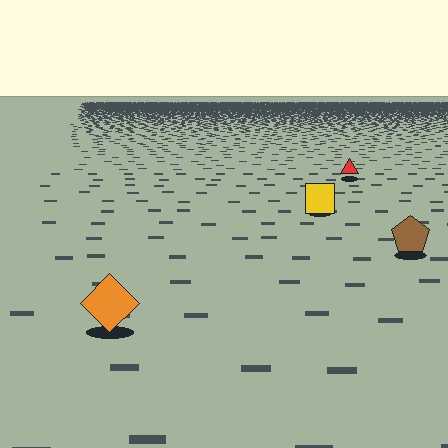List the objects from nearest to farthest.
From nearest to farthest: the orange diamond, the brown pentagon, the yellow square, the red triangle.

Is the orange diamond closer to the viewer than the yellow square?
Yes. The orange diamond is closer — you can tell from the texture gradient: the ground texture is coarser near it.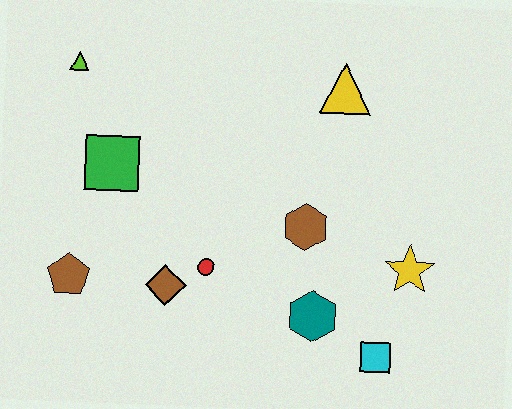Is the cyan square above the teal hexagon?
No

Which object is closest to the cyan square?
The teal hexagon is closest to the cyan square.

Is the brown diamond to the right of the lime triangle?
Yes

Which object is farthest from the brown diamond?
The yellow triangle is farthest from the brown diamond.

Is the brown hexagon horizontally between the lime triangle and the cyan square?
Yes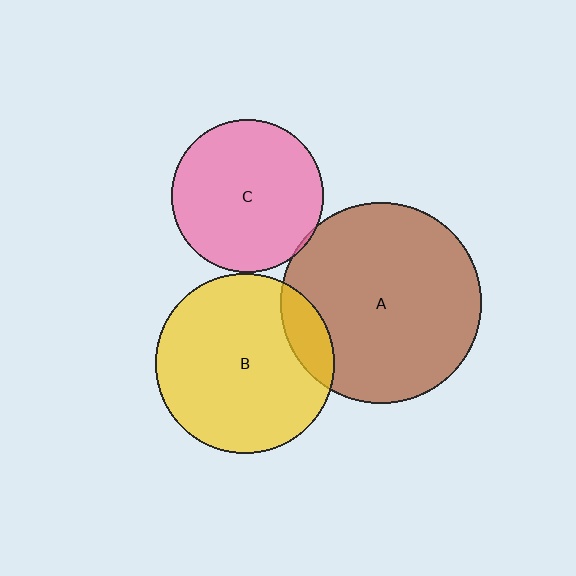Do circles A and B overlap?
Yes.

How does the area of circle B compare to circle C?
Approximately 1.4 times.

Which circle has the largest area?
Circle A (brown).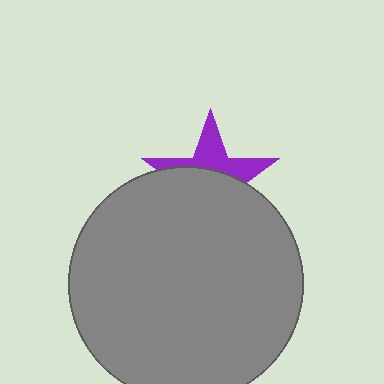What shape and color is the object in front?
The object in front is a gray circle.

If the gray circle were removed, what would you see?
You would see the complete purple star.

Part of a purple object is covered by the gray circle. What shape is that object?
It is a star.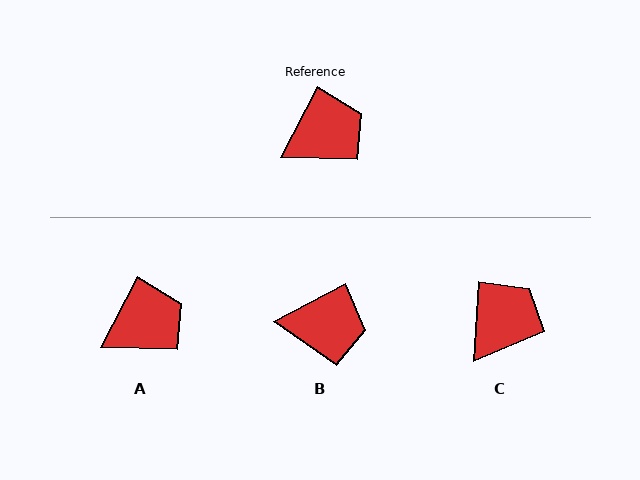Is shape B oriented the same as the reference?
No, it is off by about 35 degrees.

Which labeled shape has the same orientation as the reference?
A.